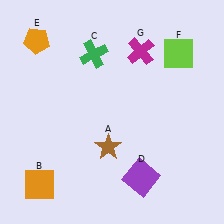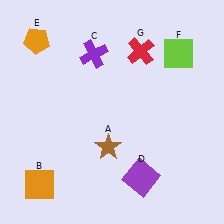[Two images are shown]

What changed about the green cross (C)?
In Image 1, C is green. In Image 2, it changed to purple.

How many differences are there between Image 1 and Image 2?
There are 2 differences between the two images.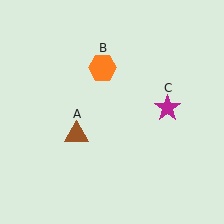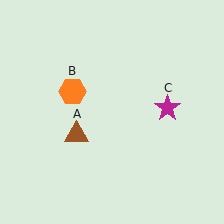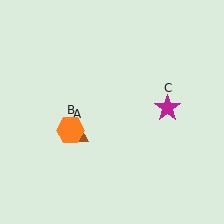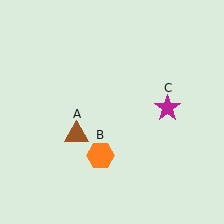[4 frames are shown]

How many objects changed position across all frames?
1 object changed position: orange hexagon (object B).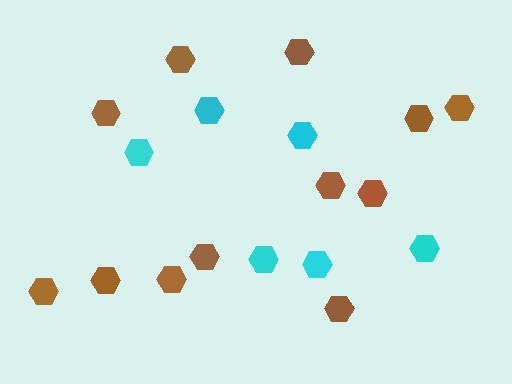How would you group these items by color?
There are 2 groups: one group of cyan hexagons (6) and one group of brown hexagons (12).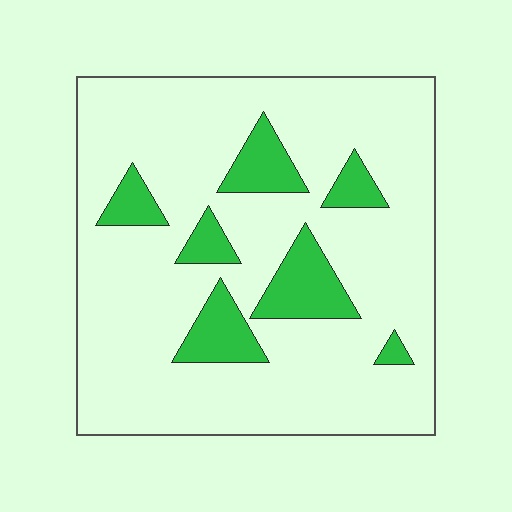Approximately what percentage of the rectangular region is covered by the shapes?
Approximately 15%.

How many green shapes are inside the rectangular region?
7.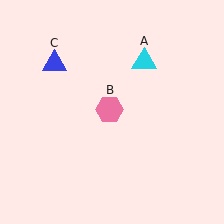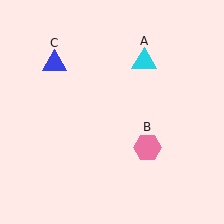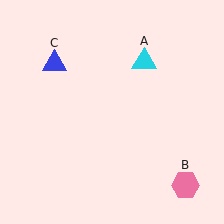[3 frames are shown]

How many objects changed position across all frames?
1 object changed position: pink hexagon (object B).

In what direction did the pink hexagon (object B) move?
The pink hexagon (object B) moved down and to the right.